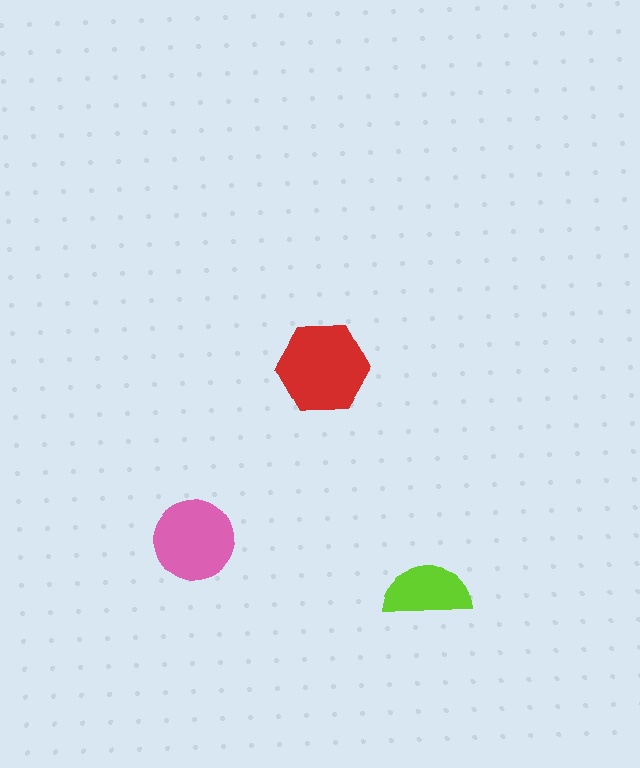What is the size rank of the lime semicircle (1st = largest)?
3rd.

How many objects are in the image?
There are 3 objects in the image.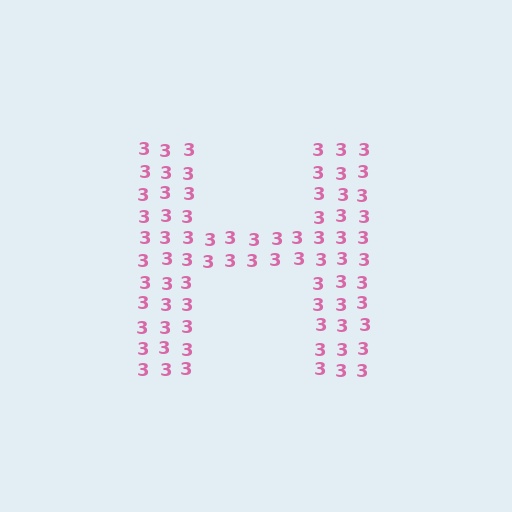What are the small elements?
The small elements are digit 3's.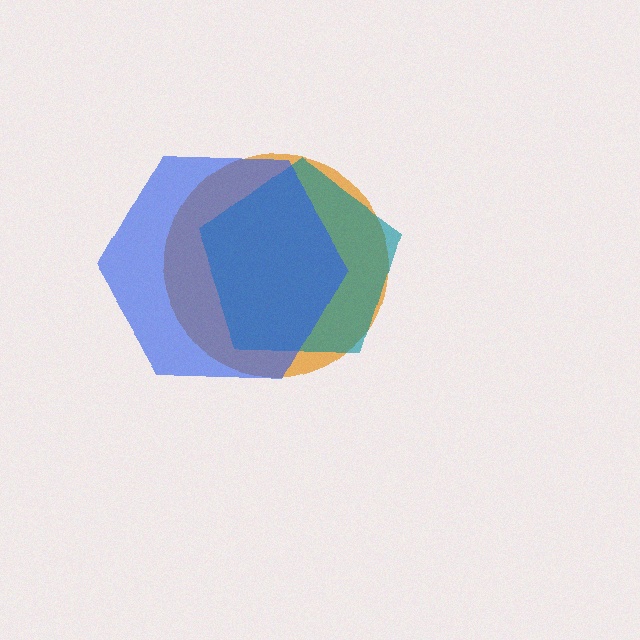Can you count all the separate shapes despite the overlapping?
Yes, there are 3 separate shapes.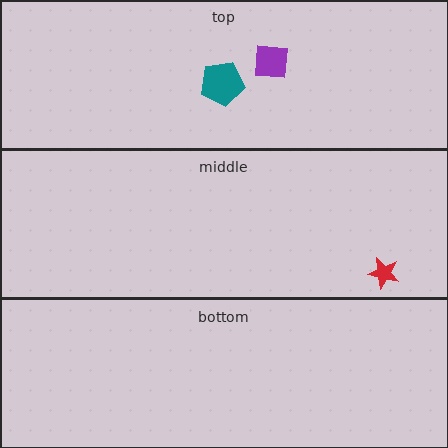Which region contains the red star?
The middle region.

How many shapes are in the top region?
2.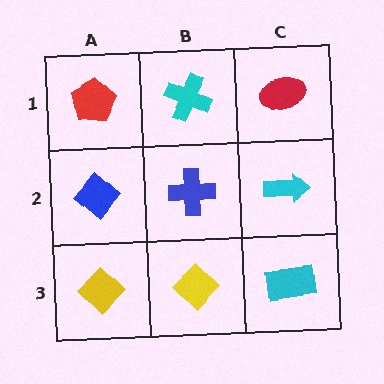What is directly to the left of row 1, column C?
A cyan cross.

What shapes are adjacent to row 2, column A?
A red pentagon (row 1, column A), a yellow diamond (row 3, column A), a blue cross (row 2, column B).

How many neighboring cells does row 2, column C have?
3.